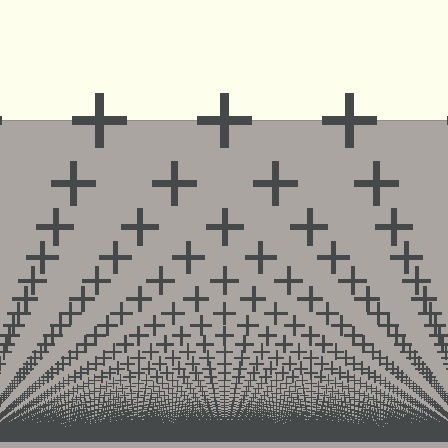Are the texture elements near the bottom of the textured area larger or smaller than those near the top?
Smaller. The gradient is inverted — elements near the bottom are smaller and denser.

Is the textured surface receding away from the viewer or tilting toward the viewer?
The surface appears to tilt toward the viewer. Texture elements get larger and sparser toward the top.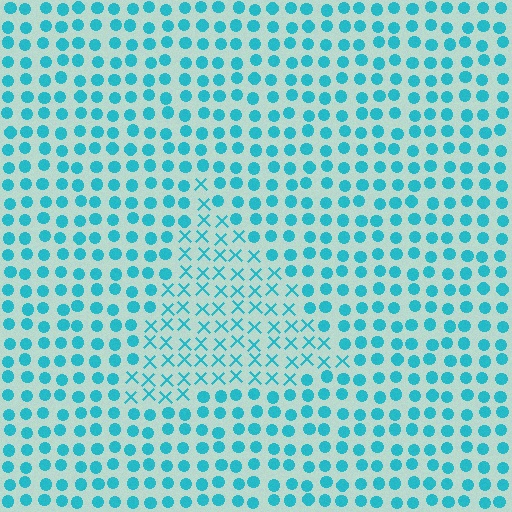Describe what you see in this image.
The image is filled with small cyan elements arranged in a uniform grid. A triangle-shaped region contains X marks, while the surrounding area contains circles. The boundary is defined purely by the change in element shape.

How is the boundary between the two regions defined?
The boundary is defined by a change in element shape: X marks inside vs. circles outside. All elements share the same color and spacing.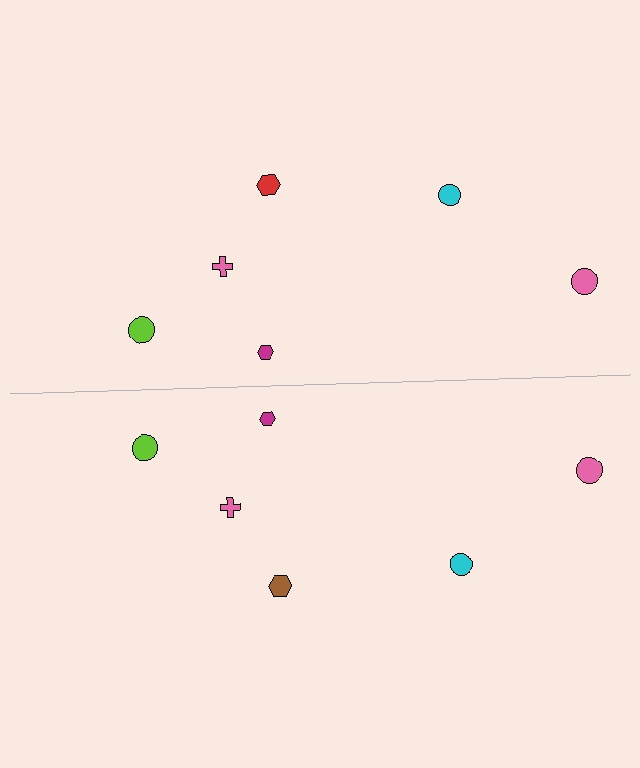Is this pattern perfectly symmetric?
No, the pattern is not perfectly symmetric. The brown hexagon on the bottom side breaks the symmetry — its mirror counterpart is red.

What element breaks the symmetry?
The brown hexagon on the bottom side breaks the symmetry — its mirror counterpart is red.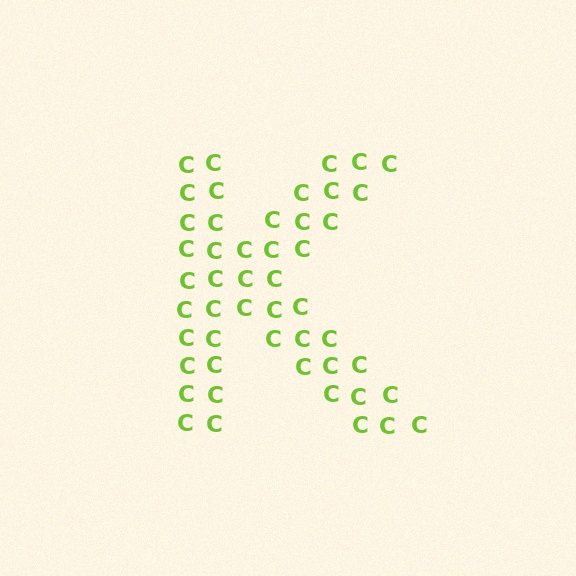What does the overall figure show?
The overall figure shows the letter K.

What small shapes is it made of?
It is made of small letter C's.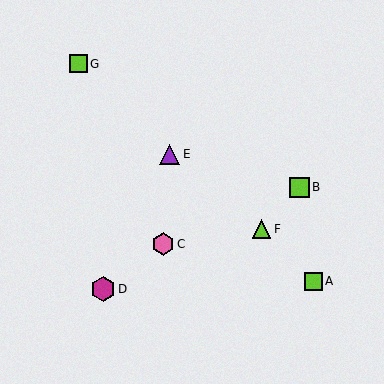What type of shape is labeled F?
Shape F is a lime triangle.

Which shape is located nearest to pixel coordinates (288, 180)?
The lime square (labeled B) at (299, 187) is nearest to that location.